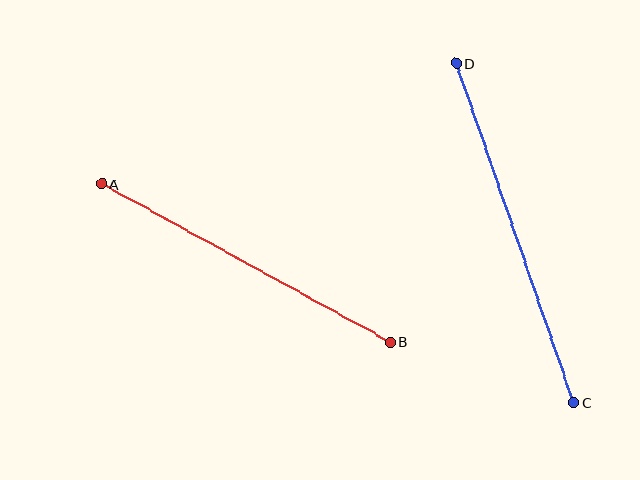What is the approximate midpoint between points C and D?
The midpoint is at approximately (515, 233) pixels.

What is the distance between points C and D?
The distance is approximately 359 pixels.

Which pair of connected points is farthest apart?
Points C and D are farthest apart.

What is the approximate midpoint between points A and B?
The midpoint is at approximately (246, 263) pixels.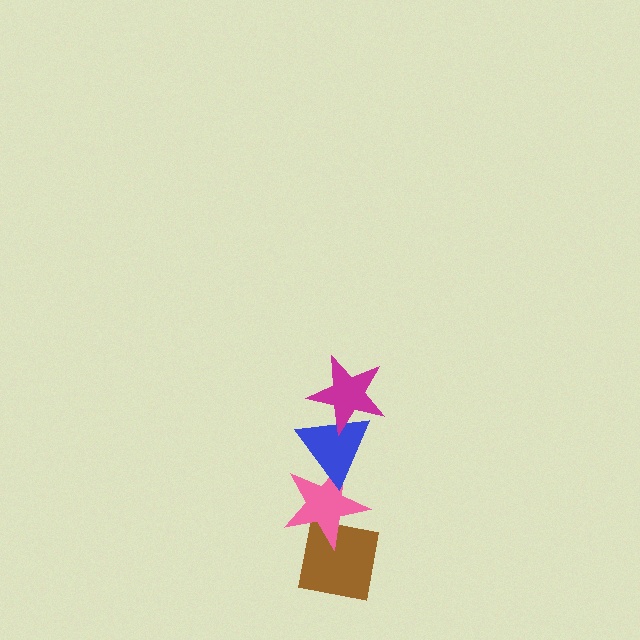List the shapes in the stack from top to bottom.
From top to bottom: the magenta star, the blue triangle, the pink star, the brown square.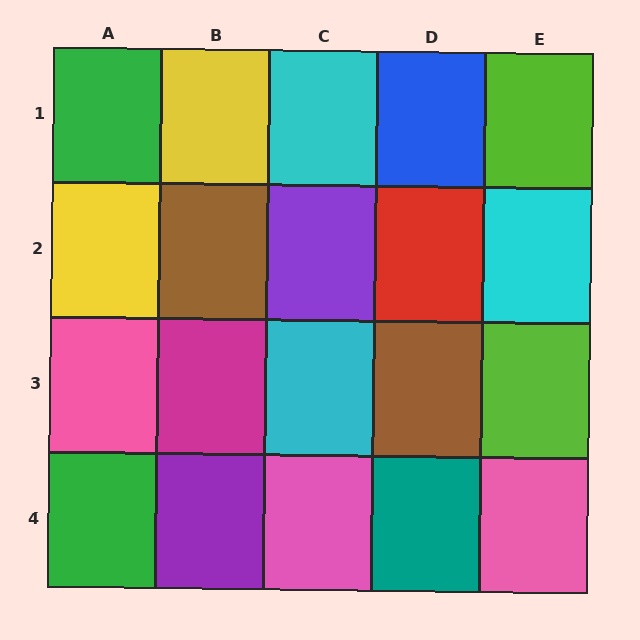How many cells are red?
1 cell is red.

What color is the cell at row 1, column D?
Blue.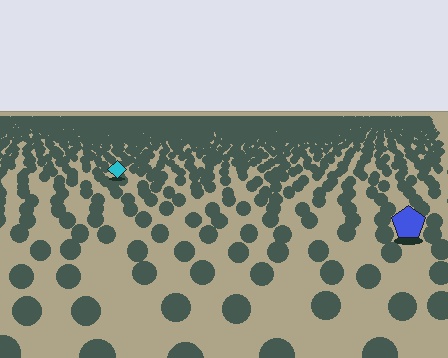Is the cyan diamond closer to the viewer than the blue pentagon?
No. The blue pentagon is closer — you can tell from the texture gradient: the ground texture is coarser near it.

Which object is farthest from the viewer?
The cyan diamond is farthest from the viewer. It appears smaller and the ground texture around it is denser.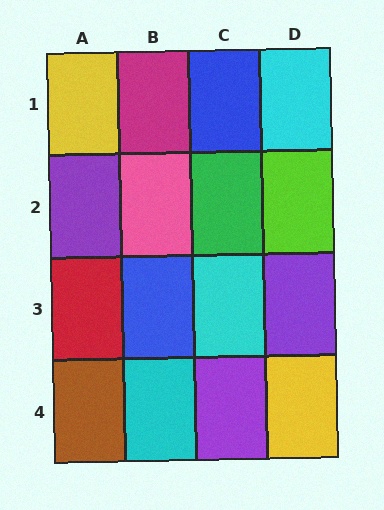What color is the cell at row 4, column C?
Purple.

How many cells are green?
1 cell is green.